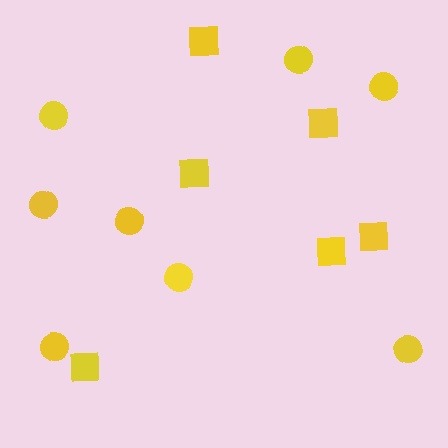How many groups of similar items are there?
There are 2 groups: one group of squares (6) and one group of circles (8).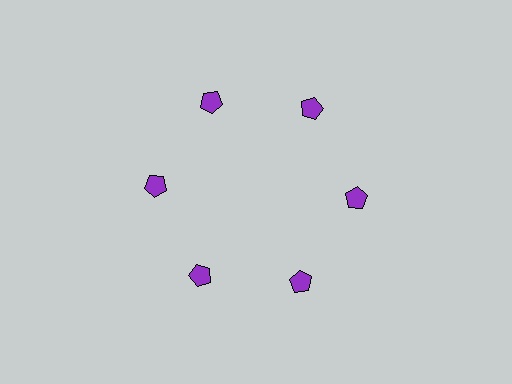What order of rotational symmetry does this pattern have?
This pattern has 6-fold rotational symmetry.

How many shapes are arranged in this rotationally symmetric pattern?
There are 6 shapes, arranged in 6 groups of 1.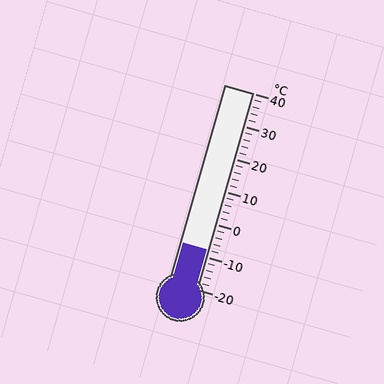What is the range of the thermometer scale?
The thermometer scale ranges from -20°C to 40°C.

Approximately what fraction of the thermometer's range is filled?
The thermometer is filled to approximately 20% of its range.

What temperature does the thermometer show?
The thermometer shows approximately -8°C.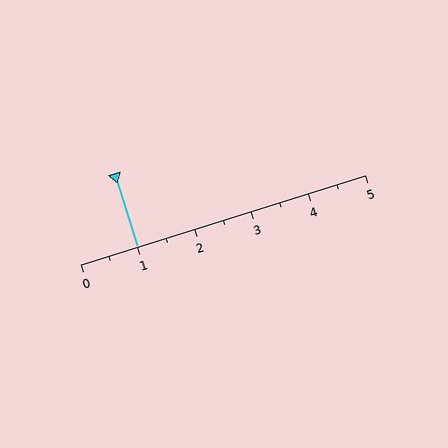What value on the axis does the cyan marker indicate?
The marker indicates approximately 1.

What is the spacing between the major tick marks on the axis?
The major ticks are spaced 1 apart.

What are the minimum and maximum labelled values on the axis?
The axis runs from 0 to 5.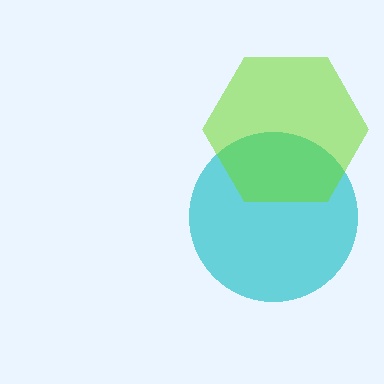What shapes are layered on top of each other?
The layered shapes are: a cyan circle, a lime hexagon.